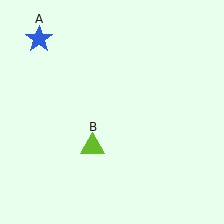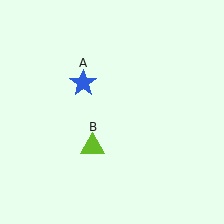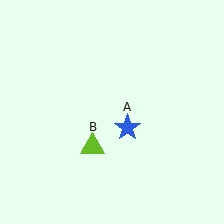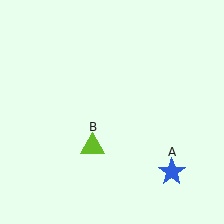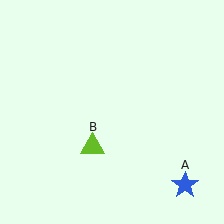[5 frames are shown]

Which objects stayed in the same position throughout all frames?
Lime triangle (object B) remained stationary.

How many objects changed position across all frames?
1 object changed position: blue star (object A).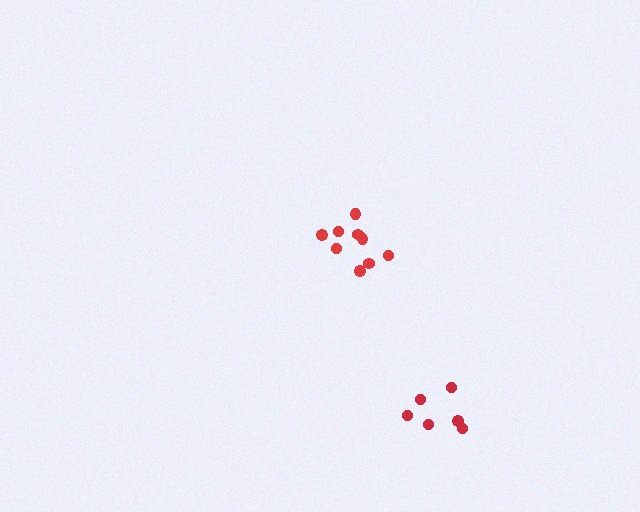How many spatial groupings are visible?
There are 2 spatial groupings.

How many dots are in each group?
Group 1: 9 dots, Group 2: 6 dots (15 total).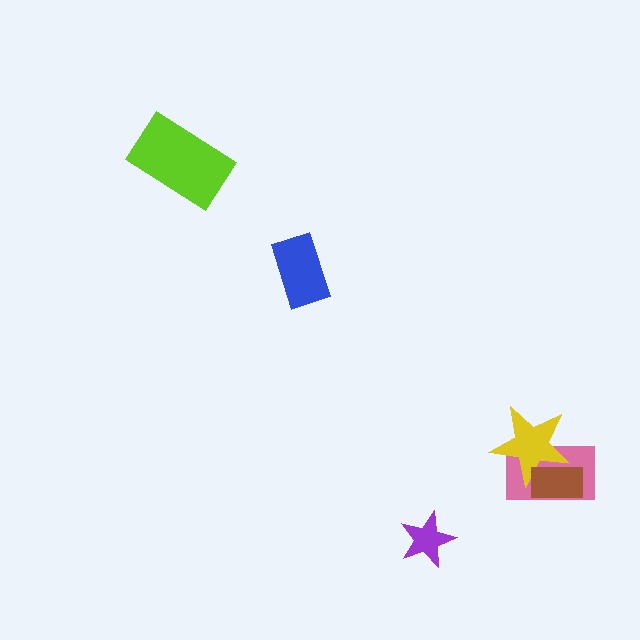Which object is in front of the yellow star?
The brown rectangle is in front of the yellow star.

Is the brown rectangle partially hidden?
No, no other shape covers it.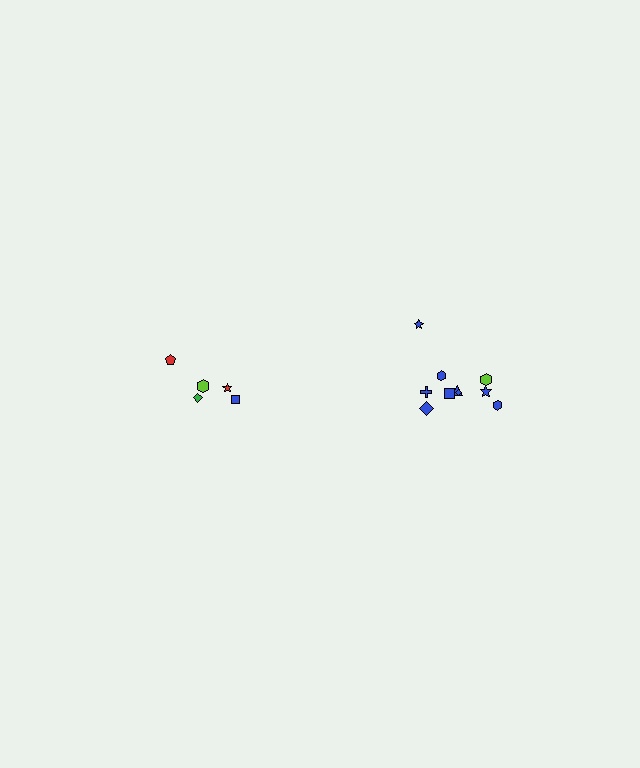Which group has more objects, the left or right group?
The right group.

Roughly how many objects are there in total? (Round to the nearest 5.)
Roughly 15 objects in total.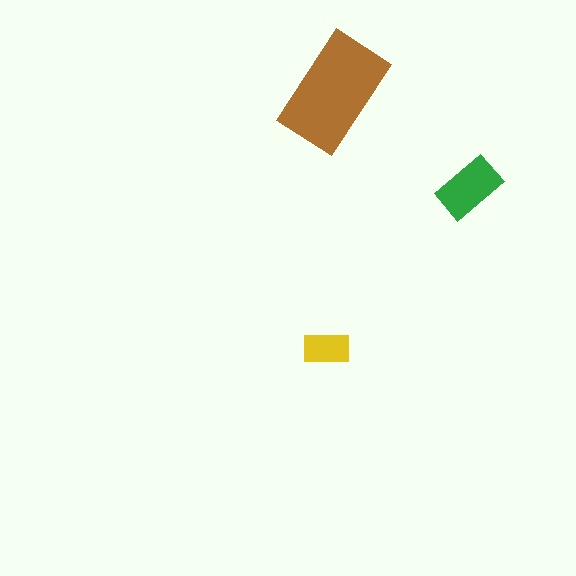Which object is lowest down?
The yellow rectangle is bottommost.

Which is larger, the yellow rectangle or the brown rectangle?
The brown one.